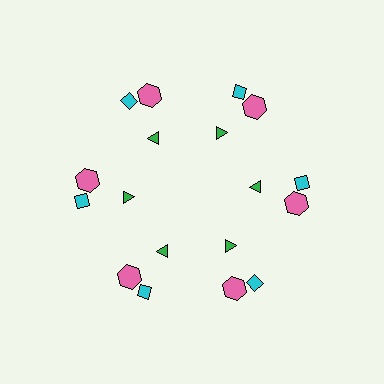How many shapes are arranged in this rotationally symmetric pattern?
There are 18 shapes, arranged in 6 groups of 3.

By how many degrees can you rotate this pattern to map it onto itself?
The pattern maps onto itself every 60 degrees of rotation.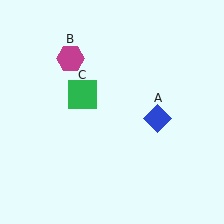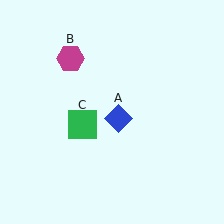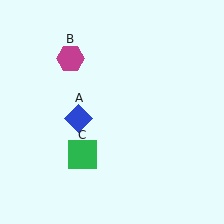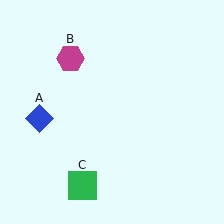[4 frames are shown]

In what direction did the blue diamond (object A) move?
The blue diamond (object A) moved left.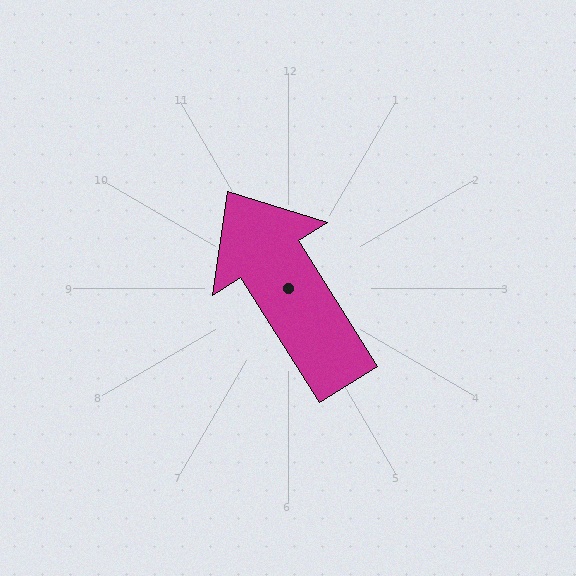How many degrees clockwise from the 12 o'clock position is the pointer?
Approximately 328 degrees.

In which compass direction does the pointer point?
Northwest.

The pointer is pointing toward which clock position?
Roughly 11 o'clock.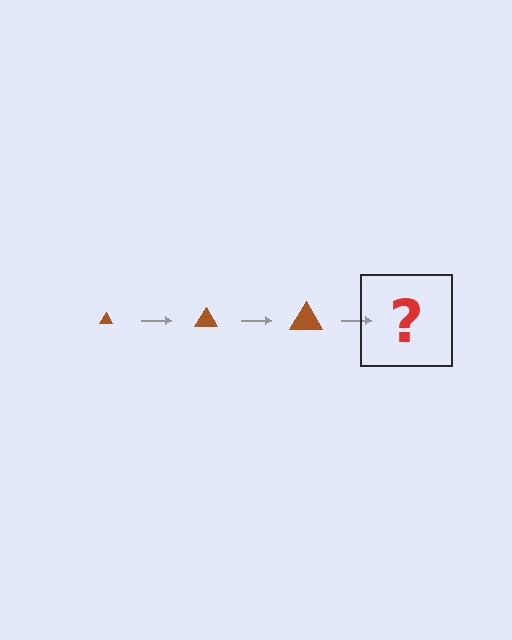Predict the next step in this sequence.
The next step is a brown triangle, larger than the previous one.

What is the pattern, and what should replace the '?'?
The pattern is that the triangle gets progressively larger each step. The '?' should be a brown triangle, larger than the previous one.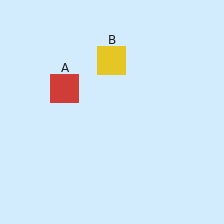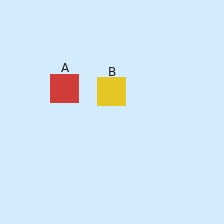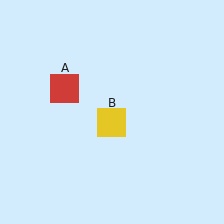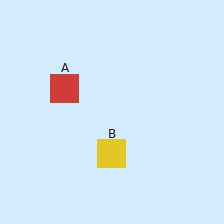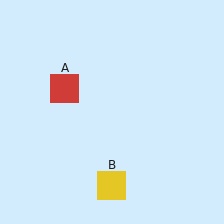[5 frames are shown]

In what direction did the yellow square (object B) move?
The yellow square (object B) moved down.